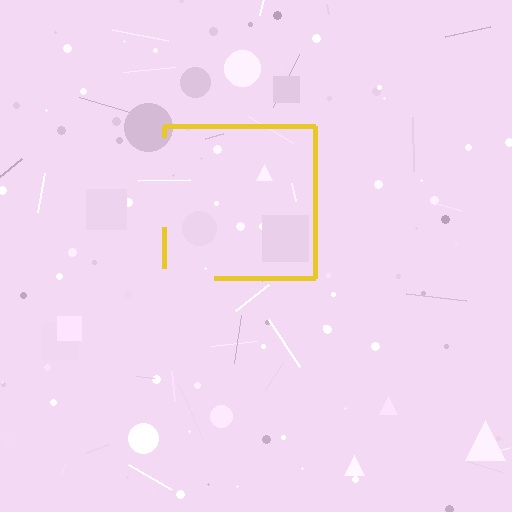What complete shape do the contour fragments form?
The contour fragments form a square.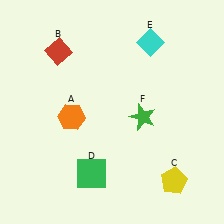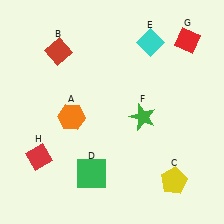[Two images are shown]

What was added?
A red diamond (G), a red diamond (H) were added in Image 2.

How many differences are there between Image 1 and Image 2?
There are 2 differences between the two images.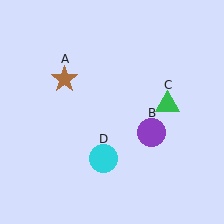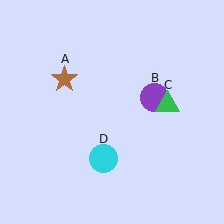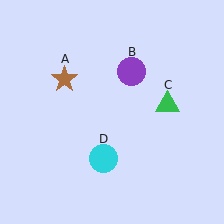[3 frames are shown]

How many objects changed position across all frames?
1 object changed position: purple circle (object B).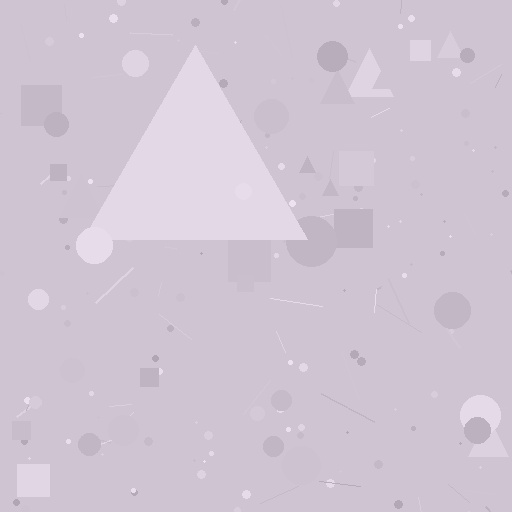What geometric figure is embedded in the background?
A triangle is embedded in the background.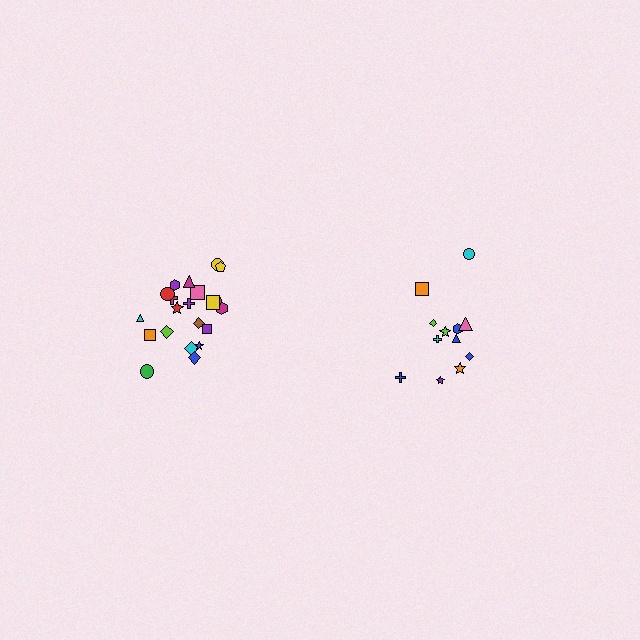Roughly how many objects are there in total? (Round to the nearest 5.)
Roughly 35 objects in total.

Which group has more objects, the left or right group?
The left group.